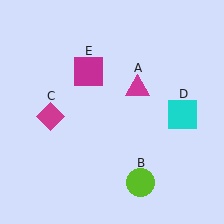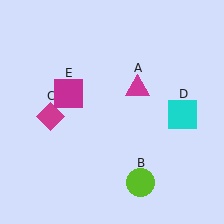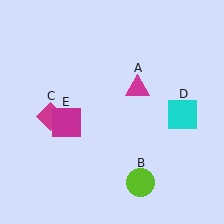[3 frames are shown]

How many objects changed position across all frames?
1 object changed position: magenta square (object E).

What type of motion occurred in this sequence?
The magenta square (object E) rotated counterclockwise around the center of the scene.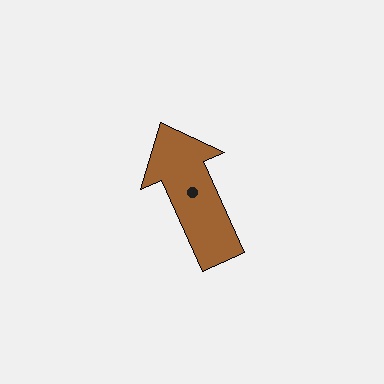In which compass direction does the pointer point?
Northwest.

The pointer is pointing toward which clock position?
Roughly 11 o'clock.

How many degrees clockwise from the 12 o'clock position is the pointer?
Approximately 336 degrees.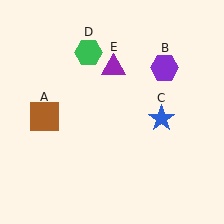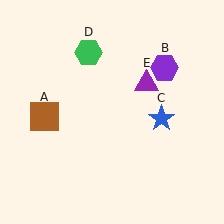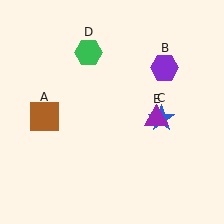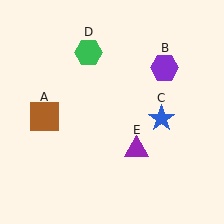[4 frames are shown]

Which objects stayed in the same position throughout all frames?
Brown square (object A) and purple hexagon (object B) and blue star (object C) and green hexagon (object D) remained stationary.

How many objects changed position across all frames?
1 object changed position: purple triangle (object E).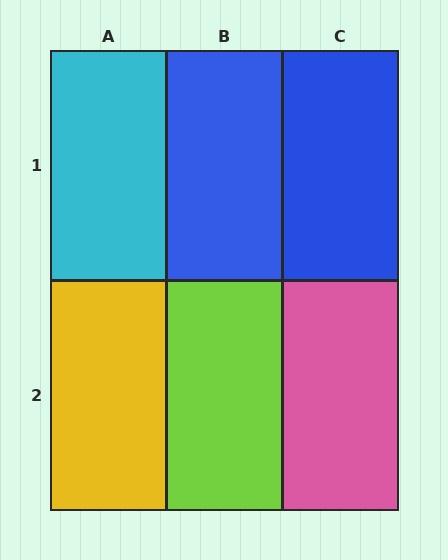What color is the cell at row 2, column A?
Yellow.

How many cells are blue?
2 cells are blue.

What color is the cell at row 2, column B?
Lime.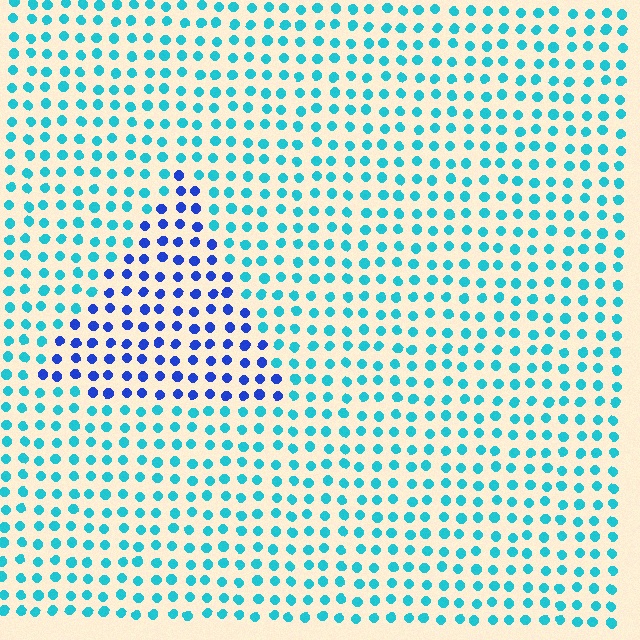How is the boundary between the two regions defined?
The boundary is defined purely by a slight shift in hue (about 46 degrees). Spacing, size, and orientation are identical on both sides.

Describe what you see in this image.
The image is filled with small cyan elements in a uniform arrangement. A triangle-shaped region is visible where the elements are tinted to a slightly different hue, forming a subtle color boundary.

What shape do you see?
I see a triangle.